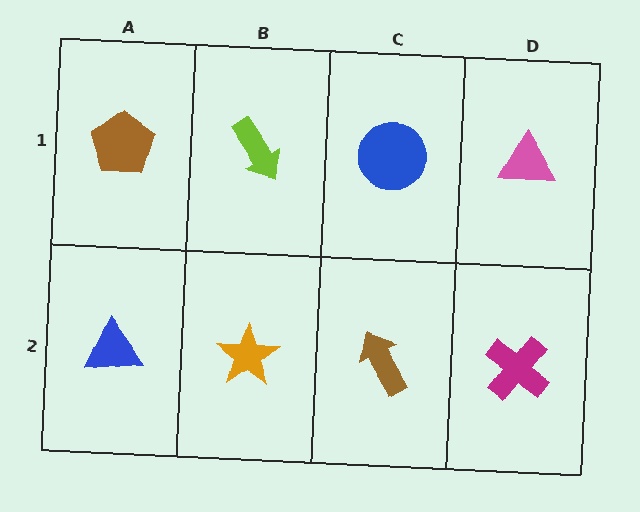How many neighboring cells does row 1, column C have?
3.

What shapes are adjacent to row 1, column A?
A blue triangle (row 2, column A), a lime arrow (row 1, column B).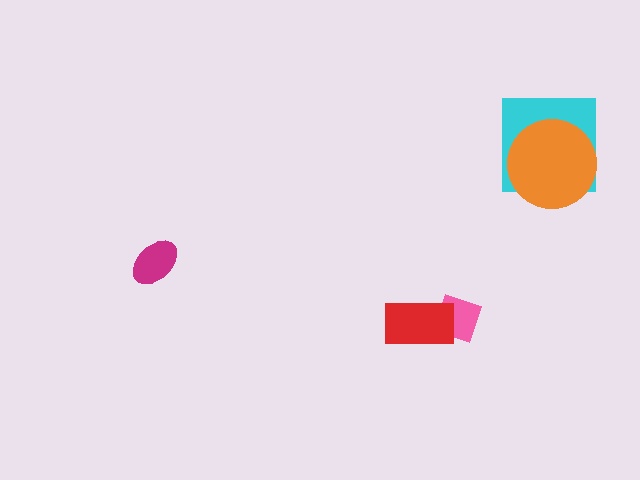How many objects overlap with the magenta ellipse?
0 objects overlap with the magenta ellipse.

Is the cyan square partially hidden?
Yes, it is partially covered by another shape.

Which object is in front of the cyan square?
The orange circle is in front of the cyan square.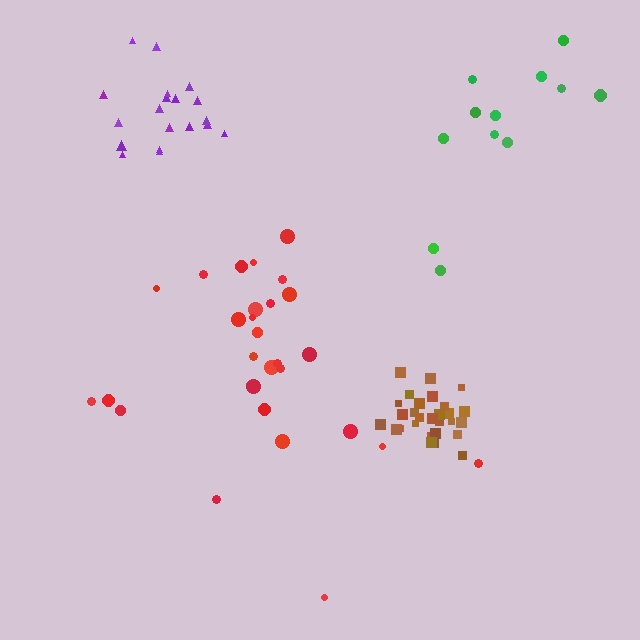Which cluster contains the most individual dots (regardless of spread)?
Red (29).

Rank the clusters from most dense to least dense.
brown, purple, red, green.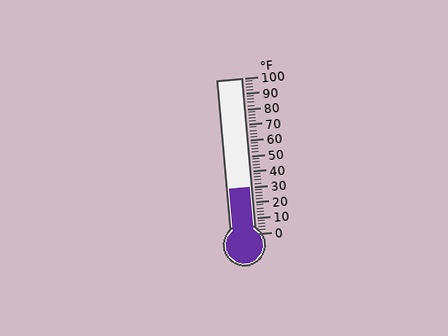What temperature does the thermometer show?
The thermometer shows approximately 30°F.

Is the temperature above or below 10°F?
The temperature is above 10°F.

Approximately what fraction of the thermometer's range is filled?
The thermometer is filled to approximately 30% of its range.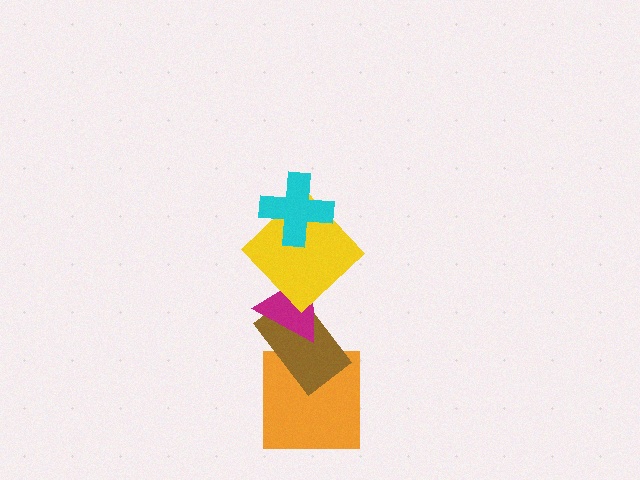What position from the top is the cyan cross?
The cyan cross is 1st from the top.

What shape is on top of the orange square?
The brown rectangle is on top of the orange square.